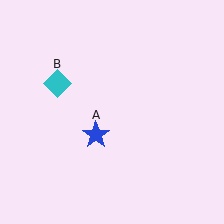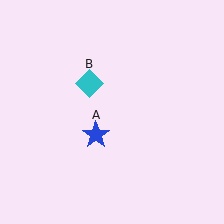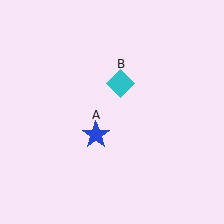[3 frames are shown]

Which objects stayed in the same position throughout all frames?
Blue star (object A) remained stationary.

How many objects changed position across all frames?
1 object changed position: cyan diamond (object B).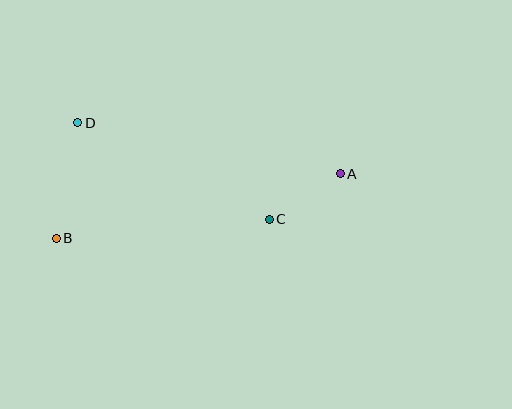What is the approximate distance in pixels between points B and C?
The distance between B and C is approximately 214 pixels.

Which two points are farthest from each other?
Points A and B are farthest from each other.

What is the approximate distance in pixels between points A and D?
The distance between A and D is approximately 267 pixels.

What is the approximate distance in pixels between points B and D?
The distance between B and D is approximately 118 pixels.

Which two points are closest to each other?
Points A and C are closest to each other.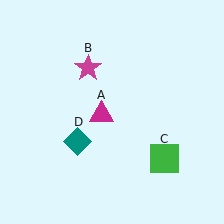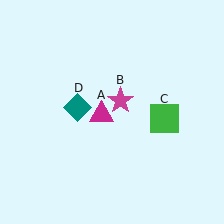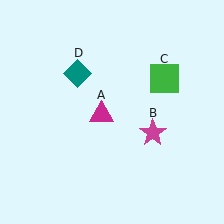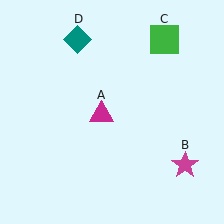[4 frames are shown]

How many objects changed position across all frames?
3 objects changed position: magenta star (object B), green square (object C), teal diamond (object D).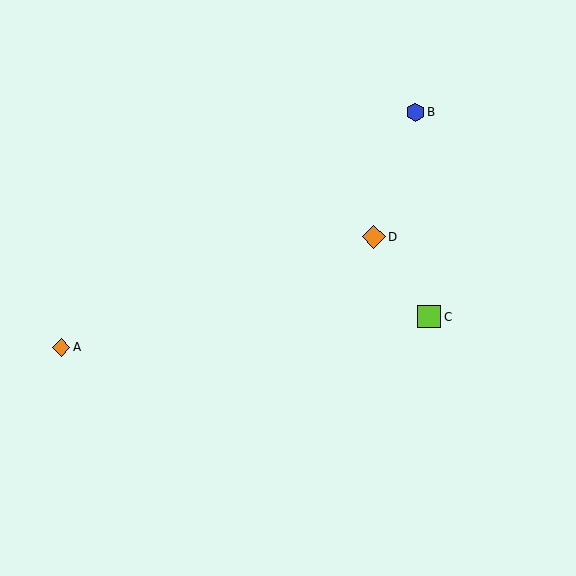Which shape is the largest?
The orange diamond (labeled D) is the largest.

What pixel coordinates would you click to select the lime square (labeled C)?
Click at (429, 317) to select the lime square C.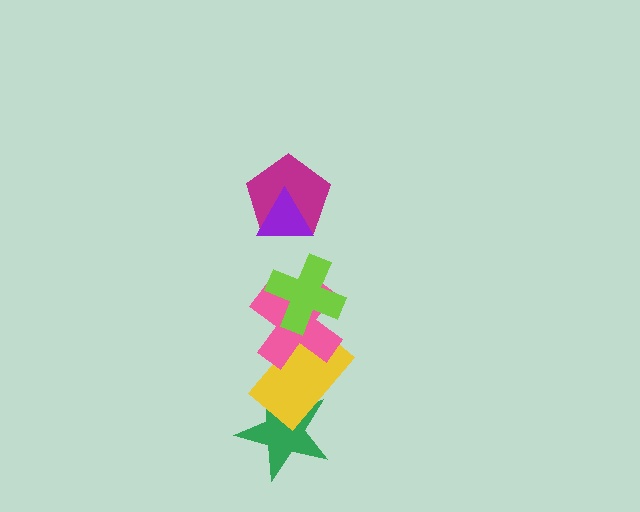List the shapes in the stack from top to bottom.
From top to bottom: the purple triangle, the magenta pentagon, the lime cross, the pink cross, the yellow rectangle, the green star.